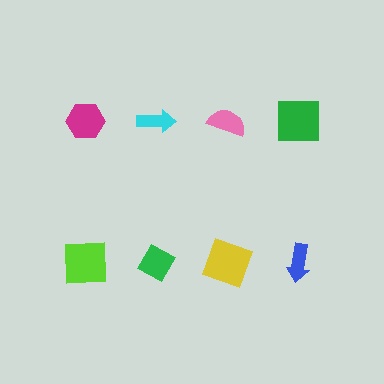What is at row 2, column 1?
A lime square.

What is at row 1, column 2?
A cyan arrow.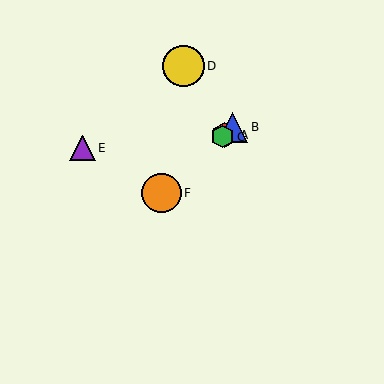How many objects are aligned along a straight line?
4 objects (A, B, C, F) are aligned along a straight line.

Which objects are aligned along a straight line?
Objects A, B, C, F are aligned along a straight line.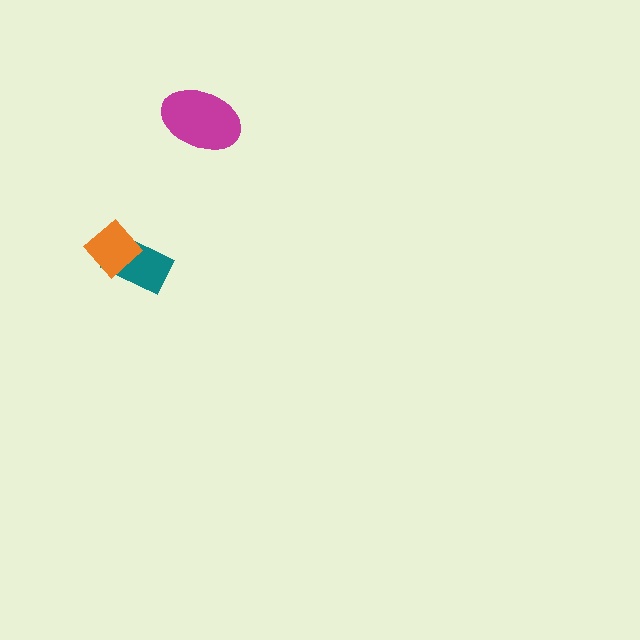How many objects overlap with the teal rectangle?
1 object overlaps with the teal rectangle.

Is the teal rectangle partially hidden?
Yes, it is partially covered by another shape.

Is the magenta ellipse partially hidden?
No, no other shape covers it.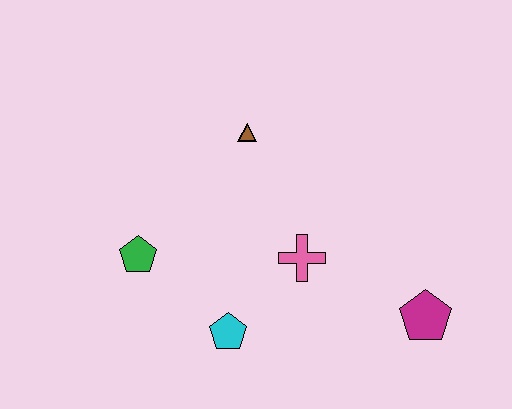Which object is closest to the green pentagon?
The cyan pentagon is closest to the green pentagon.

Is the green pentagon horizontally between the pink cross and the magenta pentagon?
No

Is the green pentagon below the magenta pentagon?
No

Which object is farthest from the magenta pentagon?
The green pentagon is farthest from the magenta pentagon.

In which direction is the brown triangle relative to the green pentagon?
The brown triangle is above the green pentagon.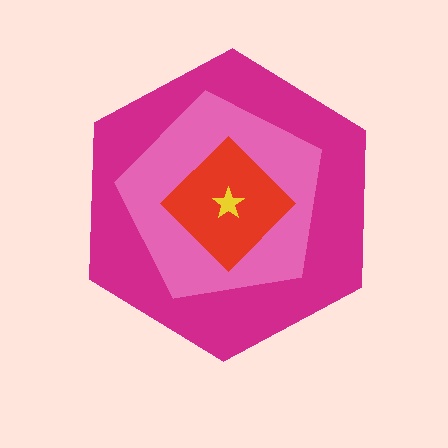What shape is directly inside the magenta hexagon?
The pink pentagon.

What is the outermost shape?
The magenta hexagon.